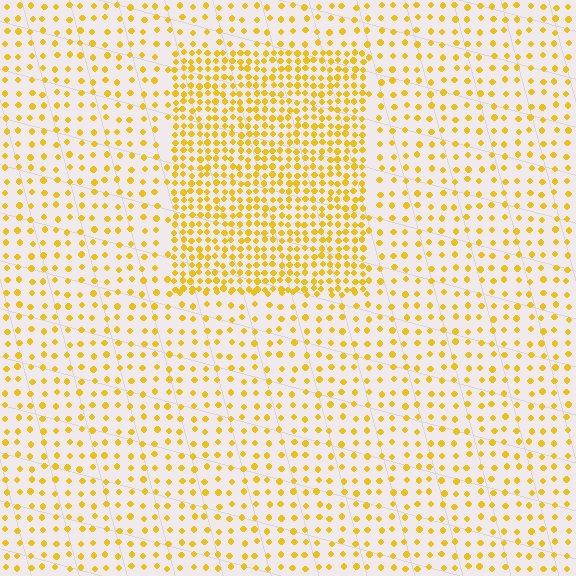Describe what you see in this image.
The image contains small yellow elements arranged at two different densities. A rectangle-shaped region is visible where the elements are more densely packed than the surrounding area.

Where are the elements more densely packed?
The elements are more densely packed inside the rectangle boundary.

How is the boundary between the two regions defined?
The boundary is defined by a change in element density (approximately 2.3x ratio). All elements are the same color, size, and shape.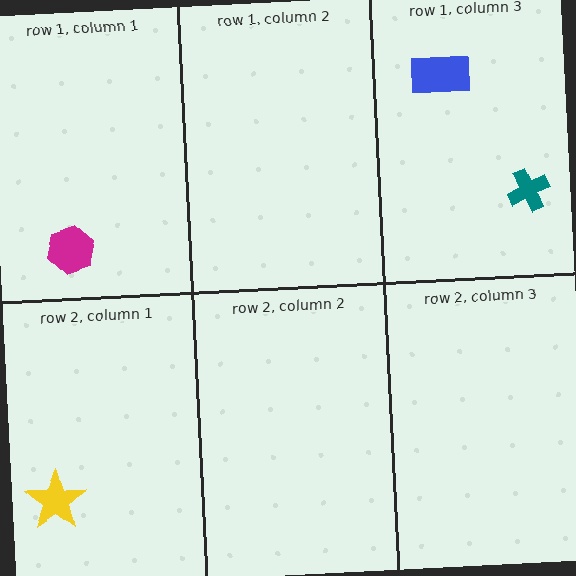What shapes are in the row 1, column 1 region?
The magenta hexagon.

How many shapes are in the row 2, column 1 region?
1.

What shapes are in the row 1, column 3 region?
The blue rectangle, the teal cross.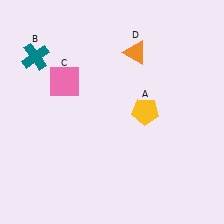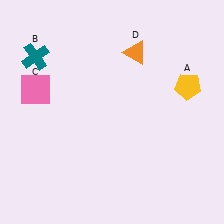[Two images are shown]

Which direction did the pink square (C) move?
The pink square (C) moved left.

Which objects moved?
The objects that moved are: the yellow pentagon (A), the pink square (C).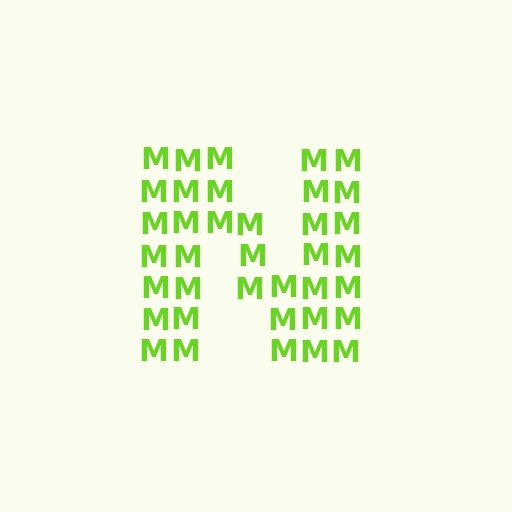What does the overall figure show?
The overall figure shows the letter N.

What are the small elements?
The small elements are letter M's.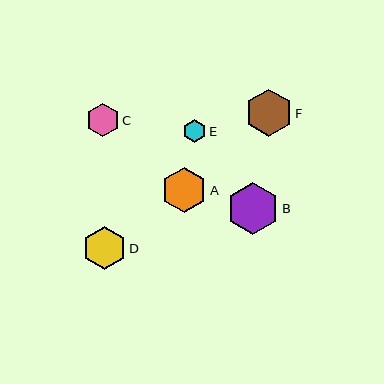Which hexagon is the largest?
Hexagon B is the largest with a size of approximately 52 pixels.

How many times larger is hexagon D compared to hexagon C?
Hexagon D is approximately 1.3 times the size of hexagon C.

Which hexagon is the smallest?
Hexagon E is the smallest with a size of approximately 23 pixels.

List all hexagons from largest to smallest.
From largest to smallest: B, F, A, D, C, E.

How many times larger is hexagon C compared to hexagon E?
Hexagon C is approximately 1.4 times the size of hexagon E.